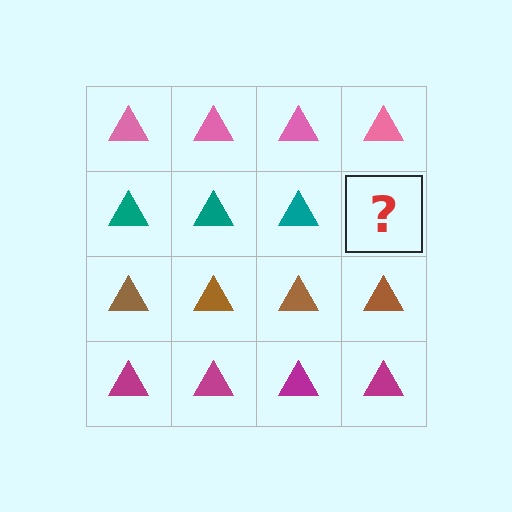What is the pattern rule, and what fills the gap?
The rule is that each row has a consistent color. The gap should be filled with a teal triangle.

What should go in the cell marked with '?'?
The missing cell should contain a teal triangle.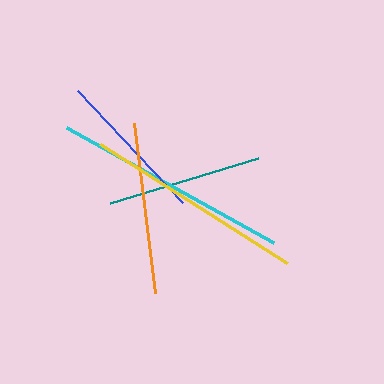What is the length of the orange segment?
The orange segment is approximately 172 pixels long.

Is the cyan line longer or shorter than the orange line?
The cyan line is longer than the orange line.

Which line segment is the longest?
The cyan line is the longest at approximately 237 pixels.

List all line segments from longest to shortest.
From longest to shortest: cyan, yellow, orange, teal, blue.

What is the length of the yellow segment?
The yellow segment is approximately 222 pixels long.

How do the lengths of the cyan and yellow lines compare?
The cyan and yellow lines are approximately the same length.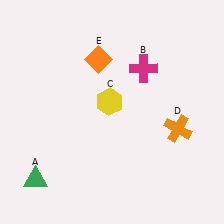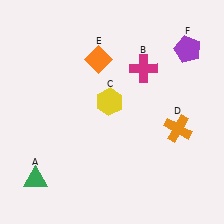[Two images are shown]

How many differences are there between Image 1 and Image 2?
There is 1 difference between the two images.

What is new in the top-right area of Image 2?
A purple pentagon (F) was added in the top-right area of Image 2.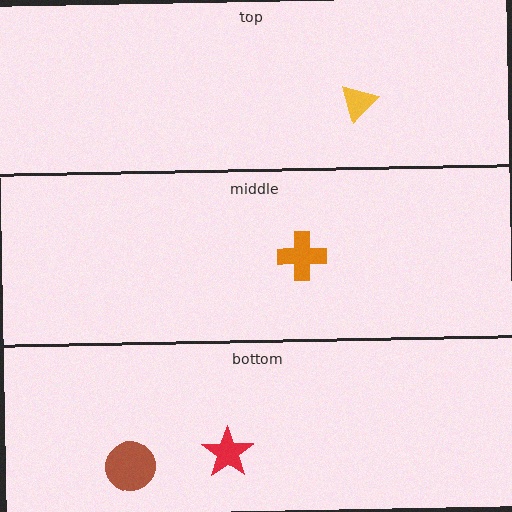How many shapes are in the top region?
1.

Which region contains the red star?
The bottom region.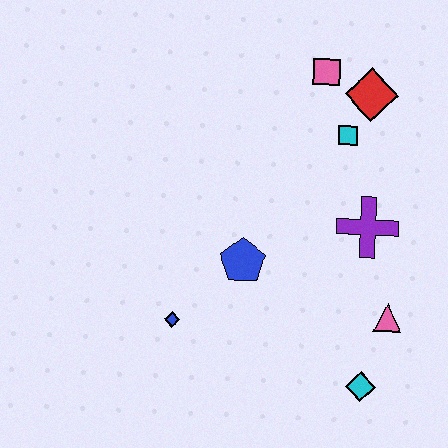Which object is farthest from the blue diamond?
The red diamond is farthest from the blue diamond.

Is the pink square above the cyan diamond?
Yes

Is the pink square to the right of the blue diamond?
Yes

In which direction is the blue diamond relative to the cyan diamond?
The blue diamond is to the left of the cyan diamond.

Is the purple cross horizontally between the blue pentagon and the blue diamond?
No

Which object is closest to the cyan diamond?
The pink triangle is closest to the cyan diamond.